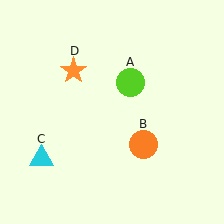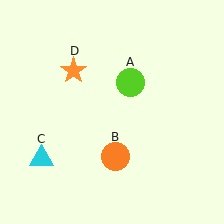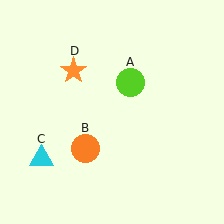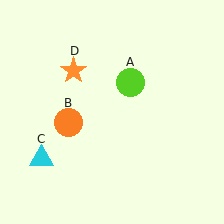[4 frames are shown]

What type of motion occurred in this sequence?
The orange circle (object B) rotated clockwise around the center of the scene.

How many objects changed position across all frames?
1 object changed position: orange circle (object B).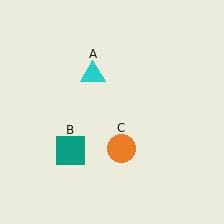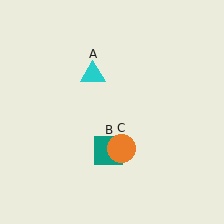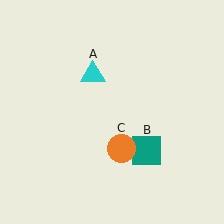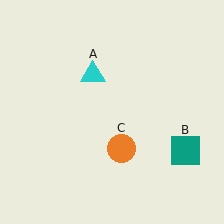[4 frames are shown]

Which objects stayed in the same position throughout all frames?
Cyan triangle (object A) and orange circle (object C) remained stationary.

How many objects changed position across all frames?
1 object changed position: teal square (object B).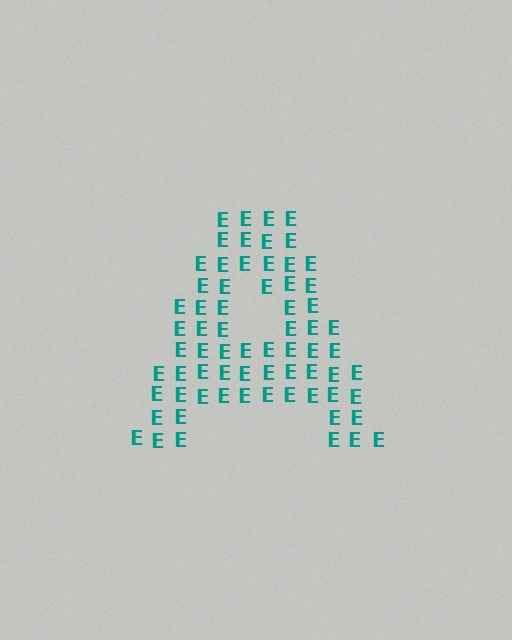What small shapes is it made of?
It is made of small letter E's.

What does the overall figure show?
The overall figure shows the letter A.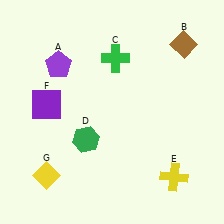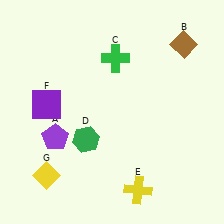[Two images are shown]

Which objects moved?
The objects that moved are: the purple pentagon (A), the yellow cross (E).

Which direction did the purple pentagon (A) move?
The purple pentagon (A) moved down.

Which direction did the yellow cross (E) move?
The yellow cross (E) moved left.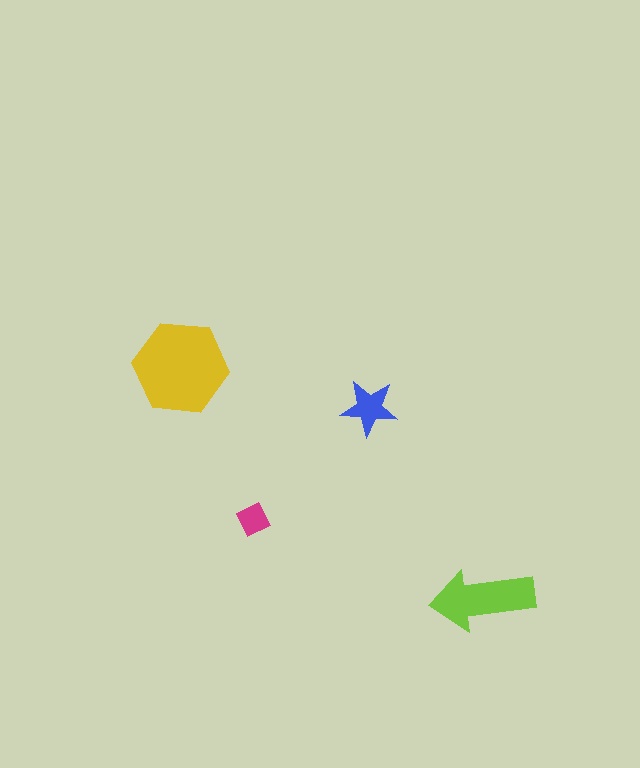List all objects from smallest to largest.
The magenta diamond, the blue star, the lime arrow, the yellow hexagon.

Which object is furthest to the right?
The lime arrow is rightmost.